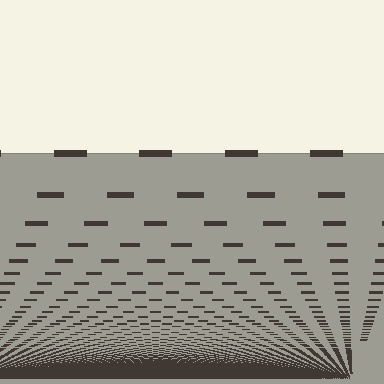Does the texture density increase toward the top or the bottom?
Density increases toward the bottom.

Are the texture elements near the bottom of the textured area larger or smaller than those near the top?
Smaller. The gradient is inverted — elements near the bottom are smaller and denser.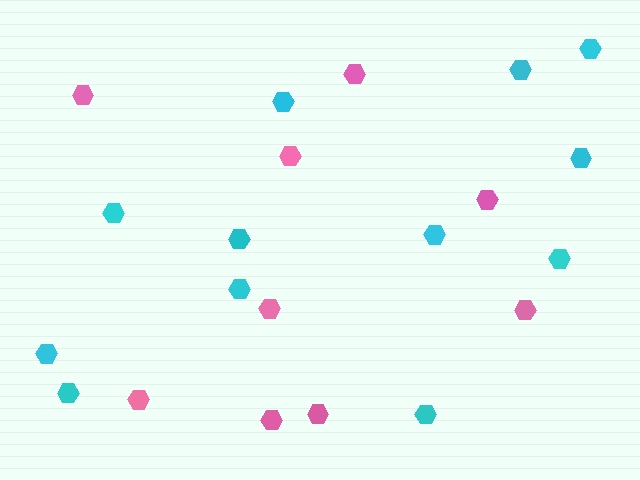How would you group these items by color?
There are 2 groups: one group of pink hexagons (9) and one group of cyan hexagons (12).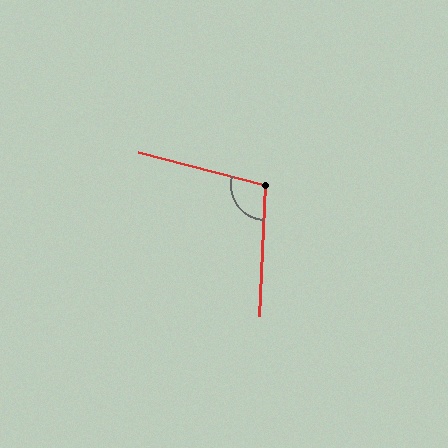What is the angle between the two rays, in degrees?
Approximately 102 degrees.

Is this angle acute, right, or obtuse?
It is obtuse.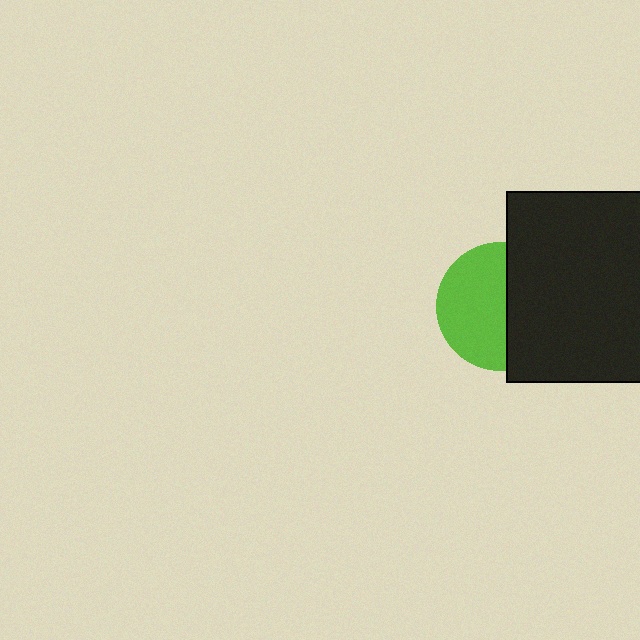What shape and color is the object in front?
The object in front is a black square.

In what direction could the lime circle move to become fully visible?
The lime circle could move left. That would shift it out from behind the black square entirely.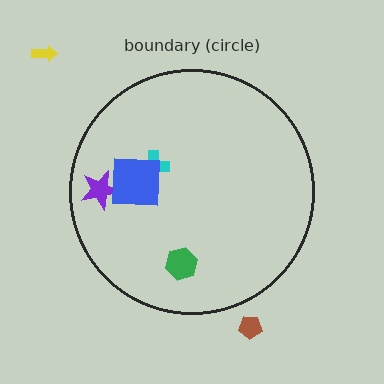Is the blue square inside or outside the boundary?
Inside.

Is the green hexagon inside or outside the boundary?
Inside.